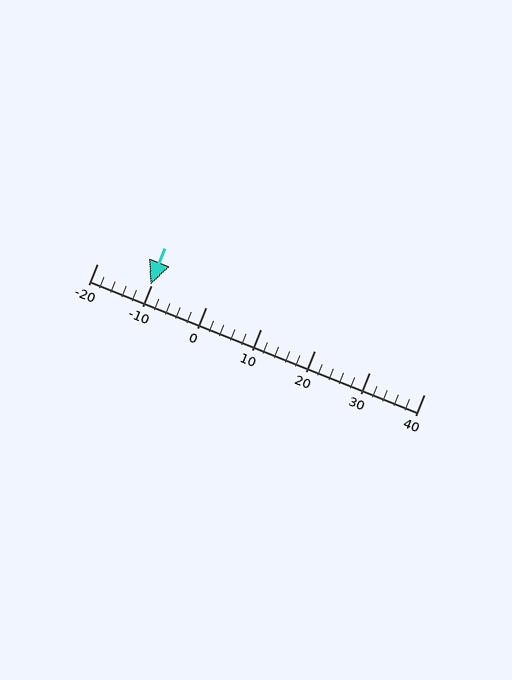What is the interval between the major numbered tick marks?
The major tick marks are spaced 10 units apart.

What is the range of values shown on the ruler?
The ruler shows values from -20 to 40.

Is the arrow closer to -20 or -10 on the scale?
The arrow is closer to -10.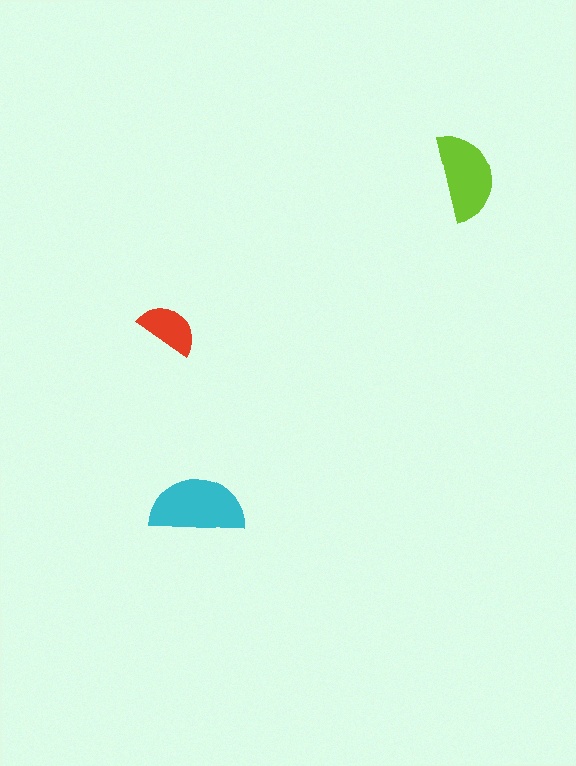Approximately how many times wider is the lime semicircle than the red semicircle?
About 1.5 times wider.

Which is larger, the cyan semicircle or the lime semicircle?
The cyan one.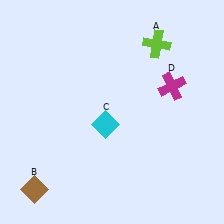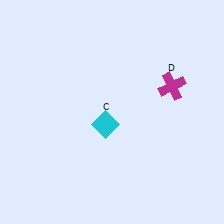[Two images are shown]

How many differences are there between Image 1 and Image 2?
There are 2 differences between the two images.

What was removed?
The lime cross (A), the brown diamond (B) were removed in Image 2.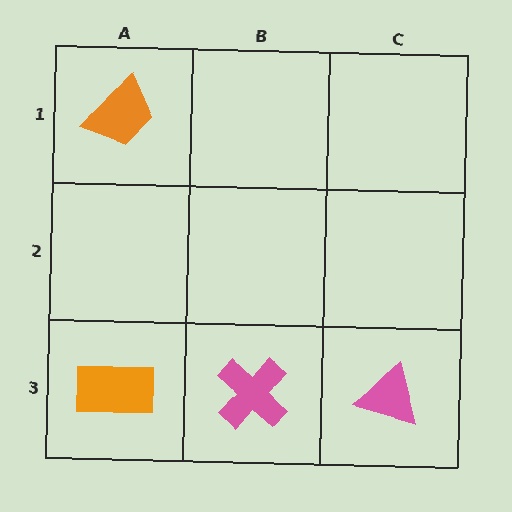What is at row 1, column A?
An orange trapezoid.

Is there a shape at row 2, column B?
No, that cell is empty.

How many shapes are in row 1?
1 shape.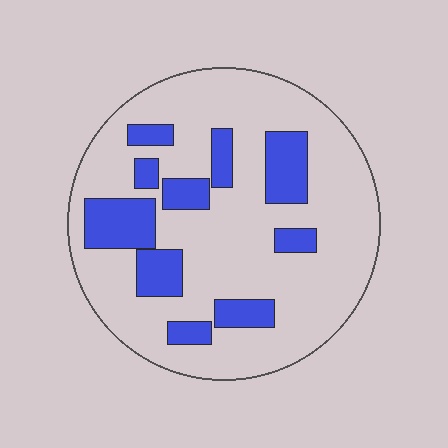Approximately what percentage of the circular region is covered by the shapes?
Approximately 25%.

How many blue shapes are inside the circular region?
10.